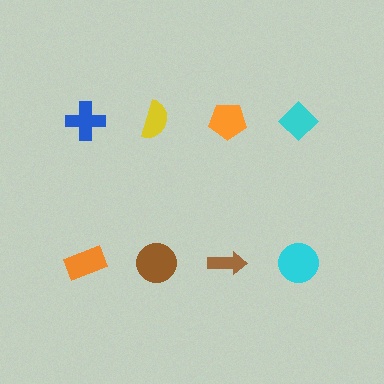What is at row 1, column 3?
An orange pentagon.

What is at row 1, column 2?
A yellow semicircle.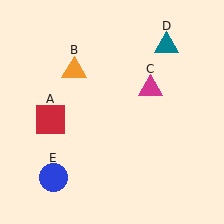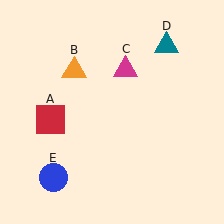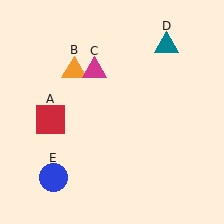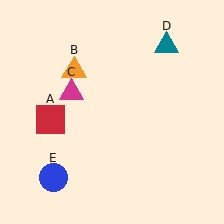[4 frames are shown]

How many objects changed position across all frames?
1 object changed position: magenta triangle (object C).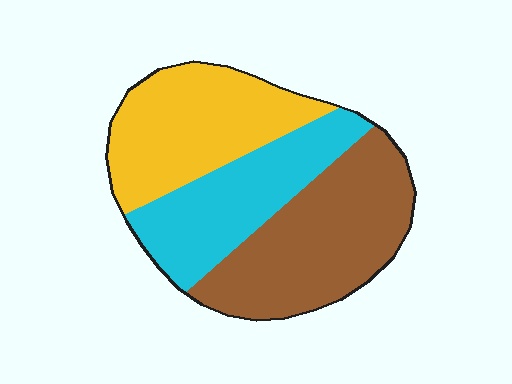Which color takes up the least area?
Cyan, at roughly 30%.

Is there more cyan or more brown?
Brown.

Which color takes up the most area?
Brown, at roughly 40%.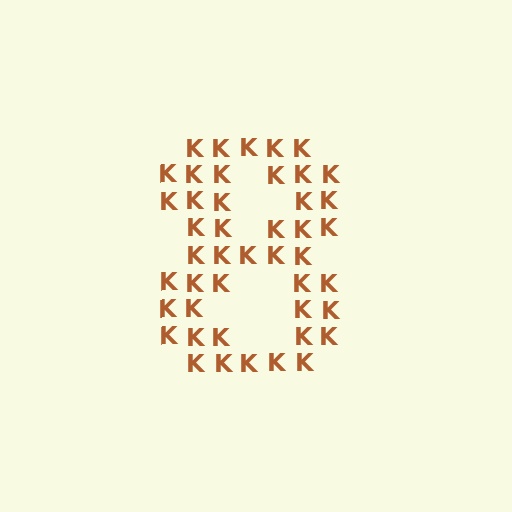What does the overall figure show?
The overall figure shows the digit 8.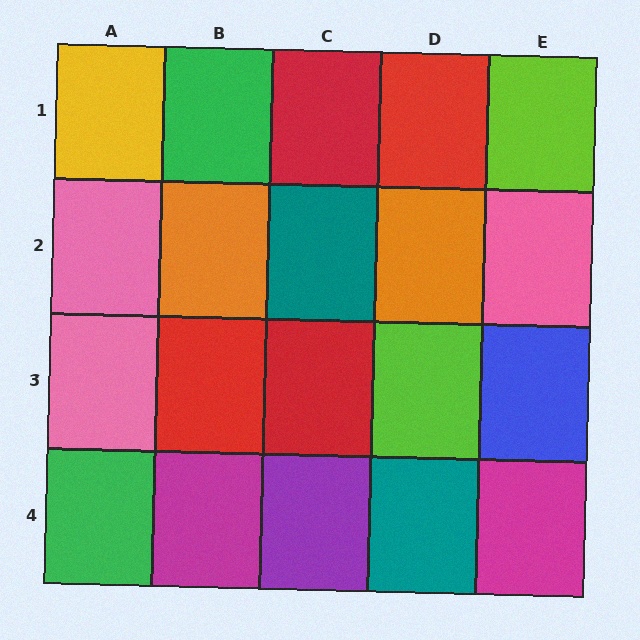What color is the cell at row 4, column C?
Purple.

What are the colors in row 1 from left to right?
Yellow, green, red, red, lime.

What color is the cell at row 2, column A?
Pink.